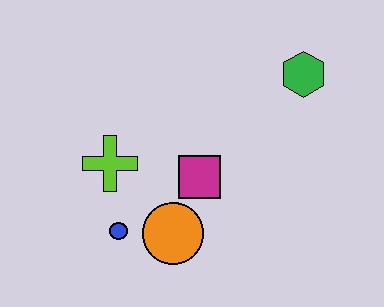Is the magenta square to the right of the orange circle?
Yes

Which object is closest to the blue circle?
The orange circle is closest to the blue circle.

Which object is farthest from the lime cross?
The green hexagon is farthest from the lime cross.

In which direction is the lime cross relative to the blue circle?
The lime cross is above the blue circle.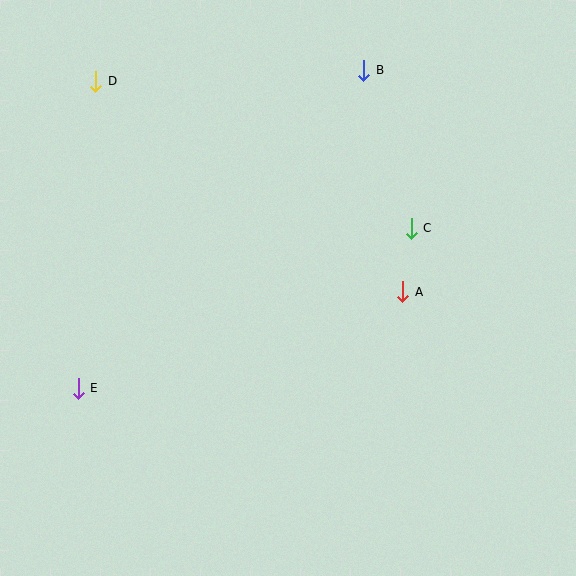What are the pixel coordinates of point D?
Point D is at (96, 81).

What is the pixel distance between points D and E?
The distance between D and E is 308 pixels.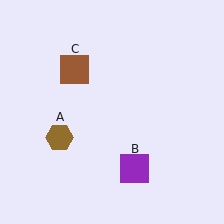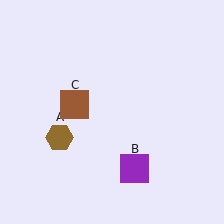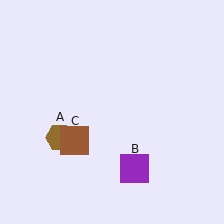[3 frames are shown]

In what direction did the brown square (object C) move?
The brown square (object C) moved down.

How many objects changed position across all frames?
1 object changed position: brown square (object C).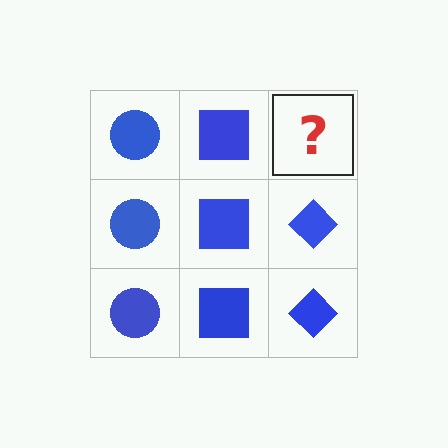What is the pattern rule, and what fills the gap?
The rule is that each column has a consistent shape. The gap should be filled with a blue diamond.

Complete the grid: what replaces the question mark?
The question mark should be replaced with a blue diamond.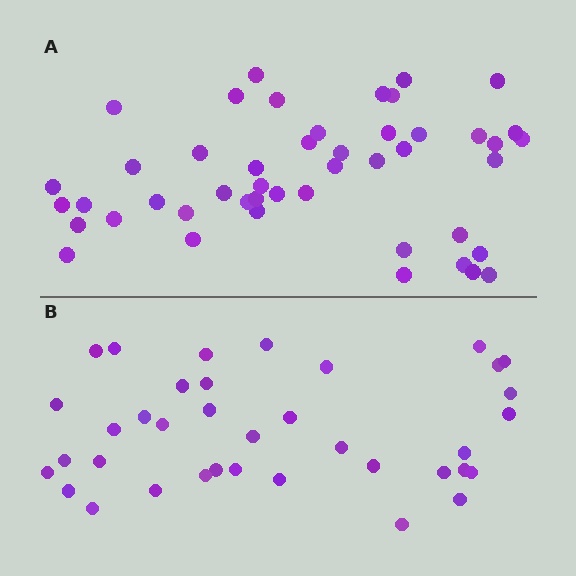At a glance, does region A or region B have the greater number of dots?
Region A (the top region) has more dots.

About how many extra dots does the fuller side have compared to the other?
Region A has roughly 10 or so more dots than region B.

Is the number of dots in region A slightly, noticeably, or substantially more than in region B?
Region A has noticeably more, but not dramatically so. The ratio is roughly 1.3 to 1.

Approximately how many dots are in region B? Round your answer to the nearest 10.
About 40 dots. (The exact count is 37, which rounds to 40.)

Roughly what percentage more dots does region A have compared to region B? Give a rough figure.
About 25% more.